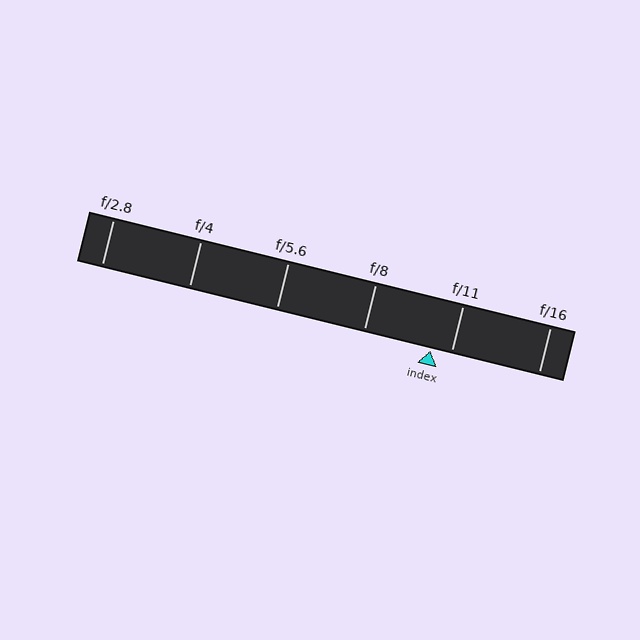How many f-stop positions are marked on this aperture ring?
There are 6 f-stop positions marked.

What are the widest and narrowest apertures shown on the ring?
The widest aperture shown is f/2.8 and the narrowest is f/16.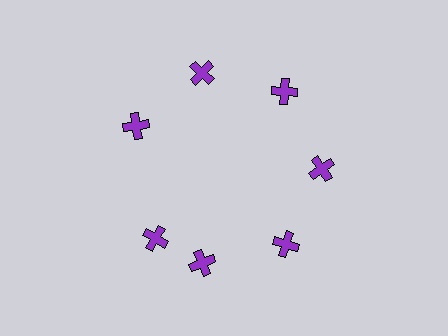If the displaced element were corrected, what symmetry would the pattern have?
It would have 7-fold rotational symmetry — the pattern would map onto itself every 51 degrees.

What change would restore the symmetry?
The symmetry would be restored by rotating it back into even spacing with its neighbors so that all 7 crosses sit at equal angles and equal distance from the center.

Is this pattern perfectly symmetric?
No. The 7 purple crosses are arranged in a ring, but one element near the 8 o'clock position is rotated out of alignment along the ring, breaking the 7-fold rotational symmetry.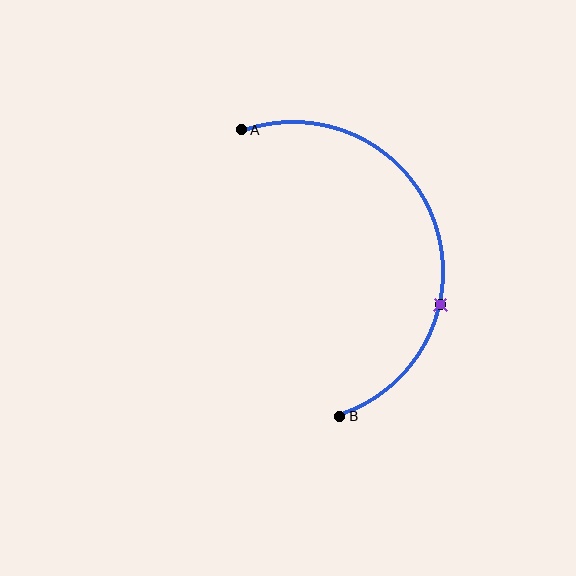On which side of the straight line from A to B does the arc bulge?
The arc bulges to the right of the straight line connecting A and B.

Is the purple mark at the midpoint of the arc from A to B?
No. The purple mark lies on the arc but is closer to endpoint B. The arc midpoint would be at the point on the curve equidistant along the arc from both A and B.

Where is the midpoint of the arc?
The arc midpoint is the point on the curve farthest from the straight line joining A and B. It sits to the right of that line.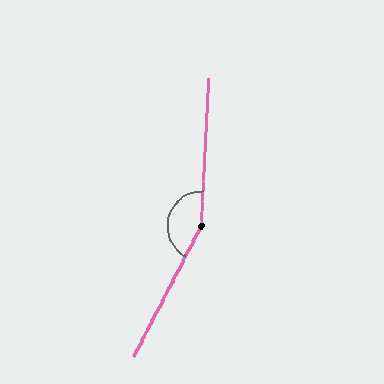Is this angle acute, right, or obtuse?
It is obtuse.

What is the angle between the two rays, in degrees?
Approximately 156 degrees.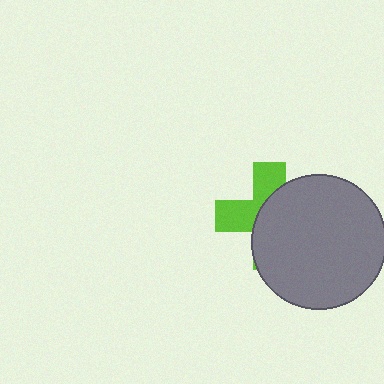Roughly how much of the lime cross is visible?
A small part of it is visible (roughly 41%).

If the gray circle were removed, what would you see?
You would see the complete lime cross.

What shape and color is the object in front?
The object in front is a gray circle.